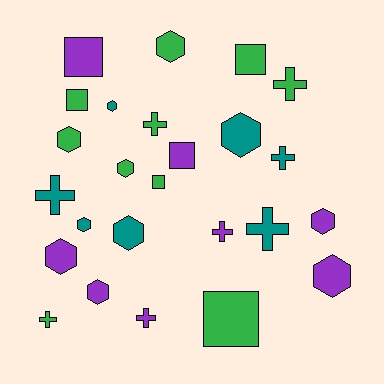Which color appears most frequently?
Green, with 10 objects.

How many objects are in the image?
There are 25 objects.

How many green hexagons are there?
There are 3 green hexagons.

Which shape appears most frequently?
Hexagon, with 11 objects.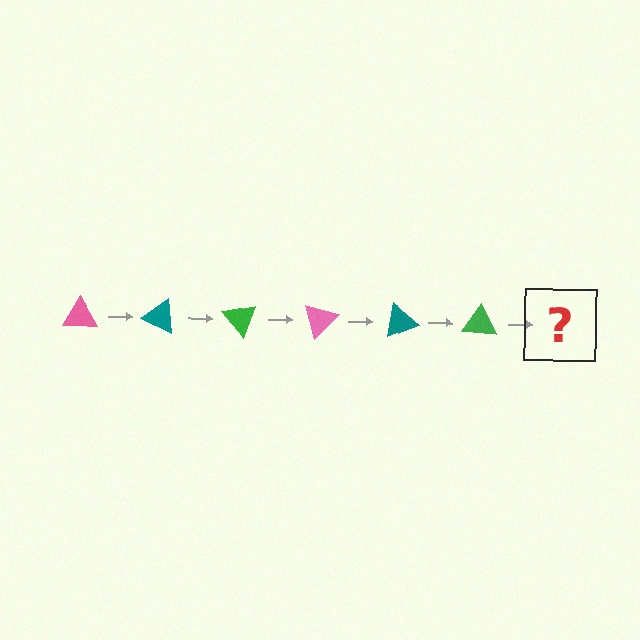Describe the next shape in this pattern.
It should be a pink triangle, rotated 150 degrees from the start.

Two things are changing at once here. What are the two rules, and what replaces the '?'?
The two rules are that it rotates 25 degrees each step and the color cycles through pink, teal, and green. The '?' should be a pink triangle, rotated 150 degrees from the start.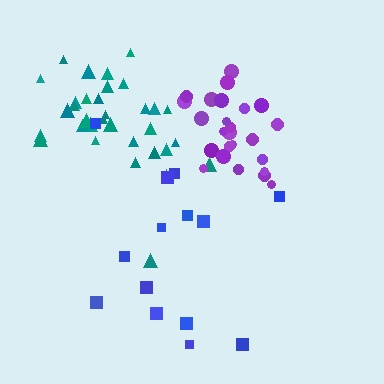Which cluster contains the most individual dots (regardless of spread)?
Teal (33).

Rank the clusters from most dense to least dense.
purple, teal, blue.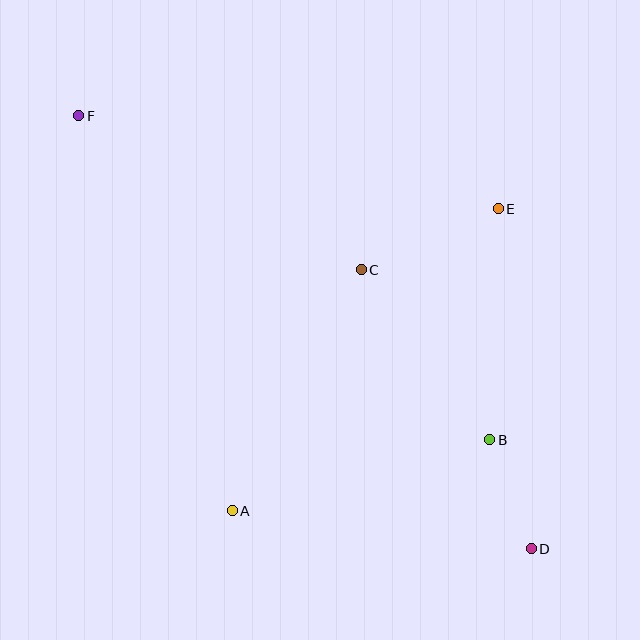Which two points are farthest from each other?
Points D and F are farthest from each other.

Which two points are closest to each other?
Points B and D are closest to each other.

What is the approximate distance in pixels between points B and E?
The distance between B and E is approximately 231 pixels.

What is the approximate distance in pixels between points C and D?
The distance between C and D is approximately 327 pixels.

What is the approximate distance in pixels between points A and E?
The distance between A and E is approximately 402 pixels.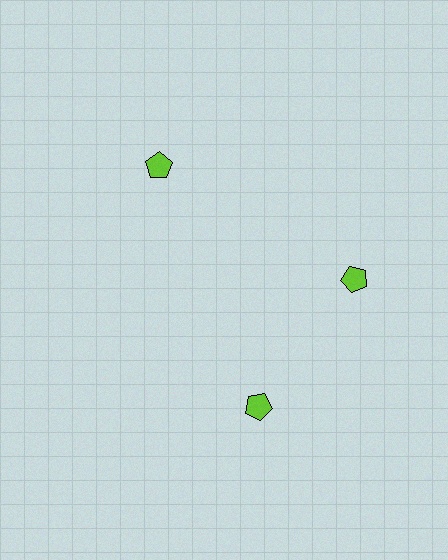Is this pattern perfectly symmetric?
No. The 3 lime pentagons are arranged in a ring, but one element near the 7 o'clock position is rotated out of alignment along the ring, breaking the 3-fold rotational symmetry.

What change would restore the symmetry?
The symmetry would be restored by rotating it back into even spacing with its neighbors so that all 3 pentagons sit at equal angles and equal distance from the center.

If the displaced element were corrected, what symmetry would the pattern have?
It would have 3-fold rotational symmetry — the pattern would map onto itself every 120 degrees.